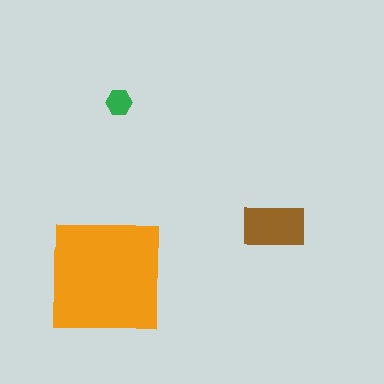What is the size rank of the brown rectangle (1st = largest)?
2nd.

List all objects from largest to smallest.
The orange square, the brown rectangle, the green hexagon.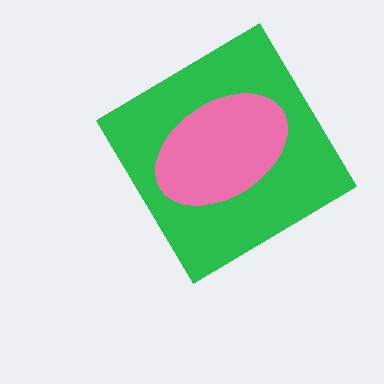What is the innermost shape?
The pink ellipse.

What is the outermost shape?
The green diamond.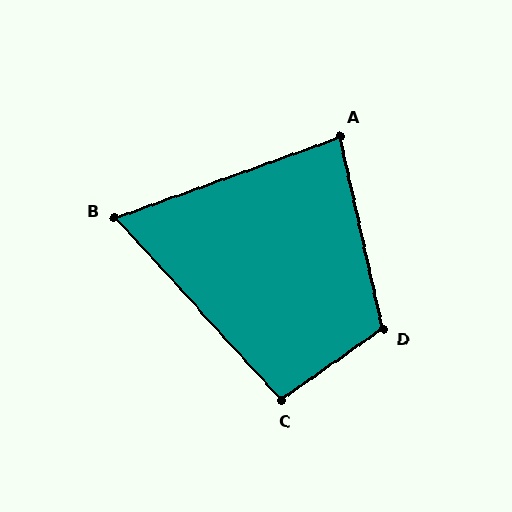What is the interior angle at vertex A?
Approximately 83 degrees (acute).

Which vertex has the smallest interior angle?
B, at approximately 67 degrees.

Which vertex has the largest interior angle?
D, at approximately 113 degrees.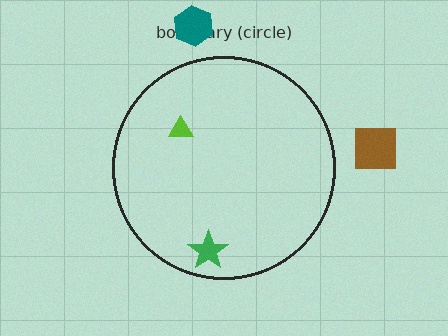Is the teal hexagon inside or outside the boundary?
Outside.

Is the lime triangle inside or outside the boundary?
Inside.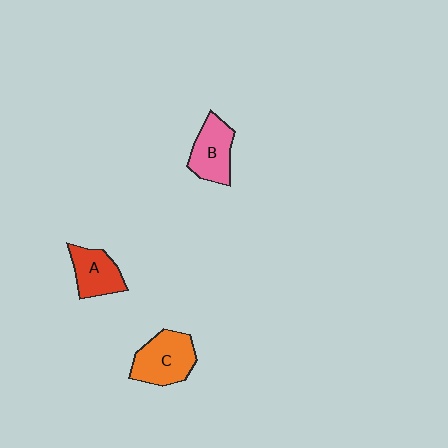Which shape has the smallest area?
Shape A (red).